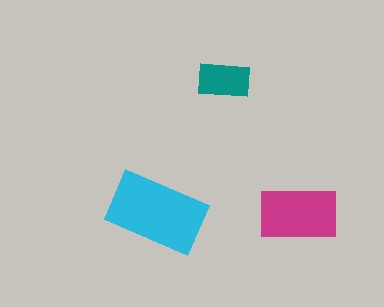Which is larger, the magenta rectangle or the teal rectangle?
The magenta one.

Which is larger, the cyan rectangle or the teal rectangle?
The cyan one.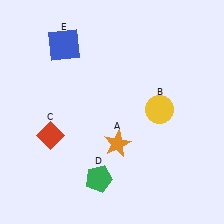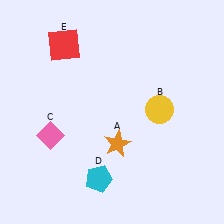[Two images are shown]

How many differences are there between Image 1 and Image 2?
There are 3 differences between the two images.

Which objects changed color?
C changed from red to pink. D changed from green to cyan. E changed from blue to red.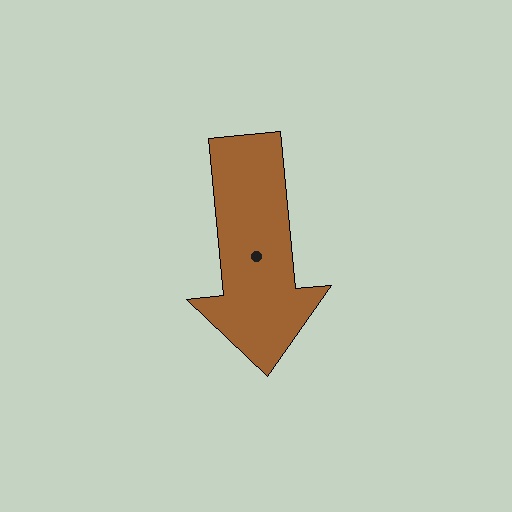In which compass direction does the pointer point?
South.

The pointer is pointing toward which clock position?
Roughly 6 o'clock.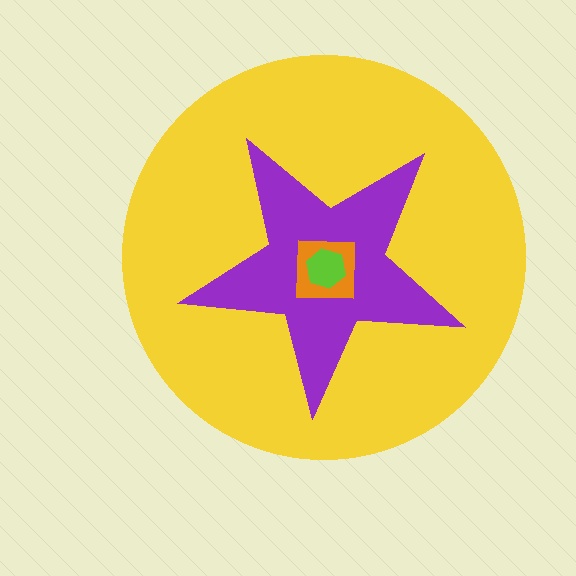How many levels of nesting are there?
4.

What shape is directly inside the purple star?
The orange square.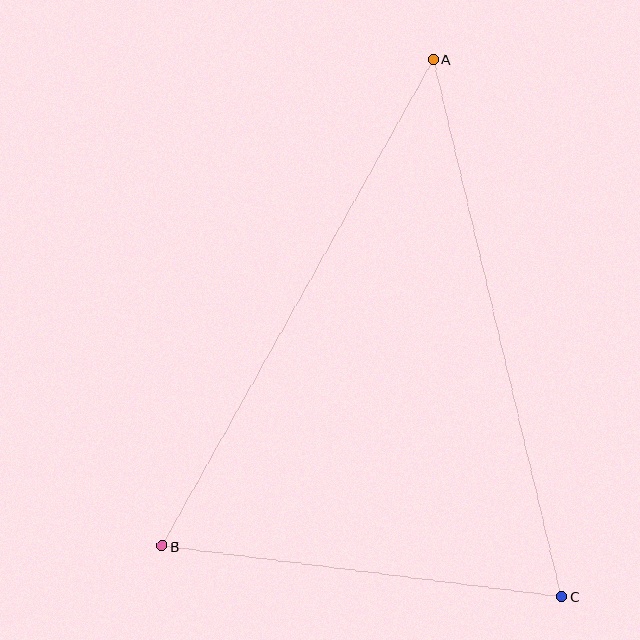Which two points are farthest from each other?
Points A and B are farthest from each other.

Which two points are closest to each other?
Points B and C are closest to each other.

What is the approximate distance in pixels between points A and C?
The distance between A and C is approximately 553 pixels.